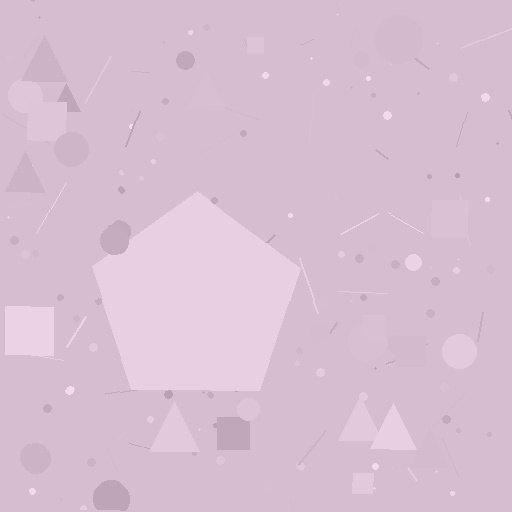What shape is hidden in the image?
A pentagon is hidden in the image.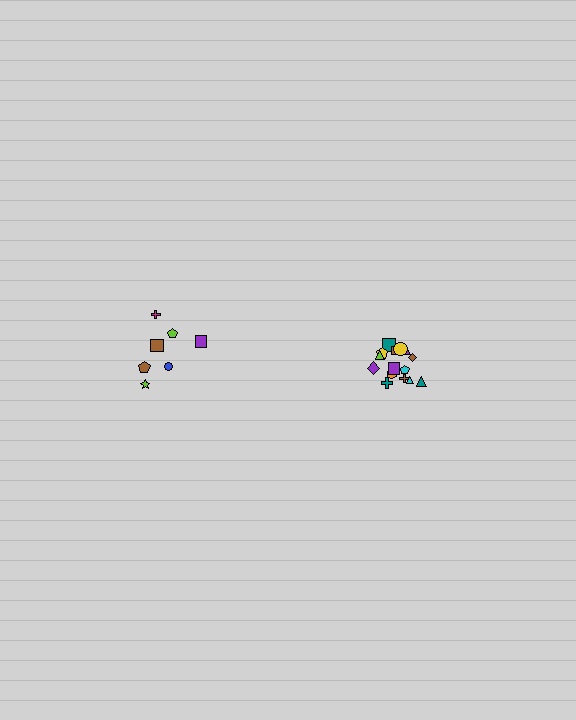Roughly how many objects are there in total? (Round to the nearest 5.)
Roughly 20 objects in total.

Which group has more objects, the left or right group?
The right group.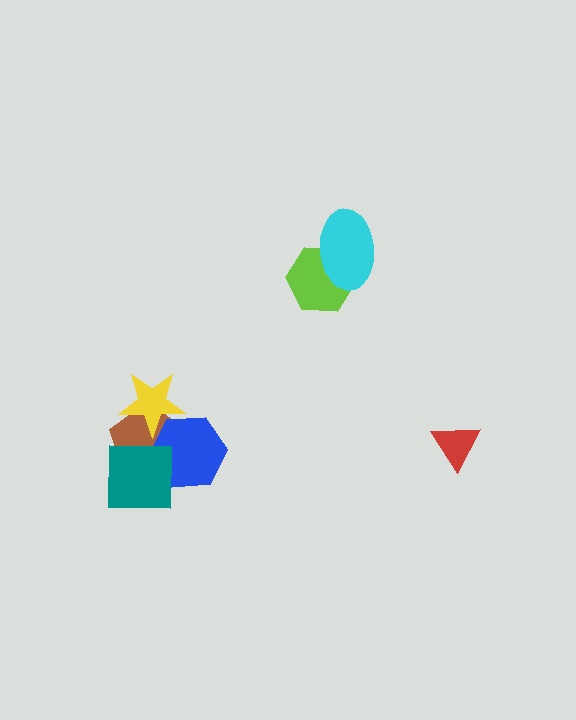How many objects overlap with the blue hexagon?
3 objects overlap with the blue hexagon.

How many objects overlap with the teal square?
2 objects overlap with the teal square.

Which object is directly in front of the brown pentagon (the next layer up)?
The blue hexagon is directly in front of the brown pentagon.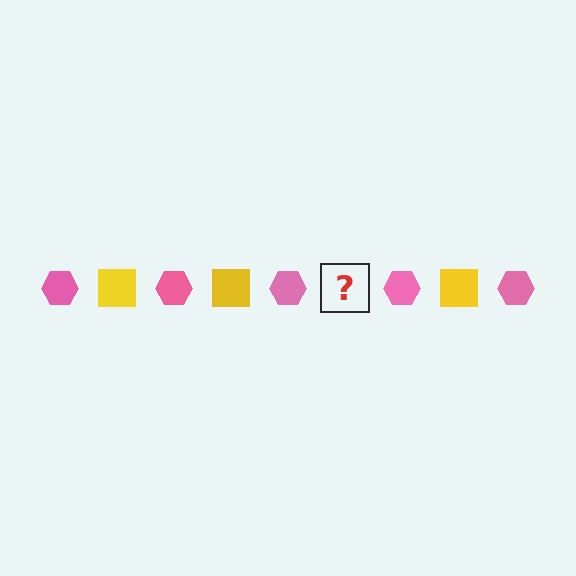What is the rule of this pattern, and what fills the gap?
The rule is that the pattern alternates between pink hexagon and yellow square. The gap should be filled with a yellow square.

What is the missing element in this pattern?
The missing element is a yellow square.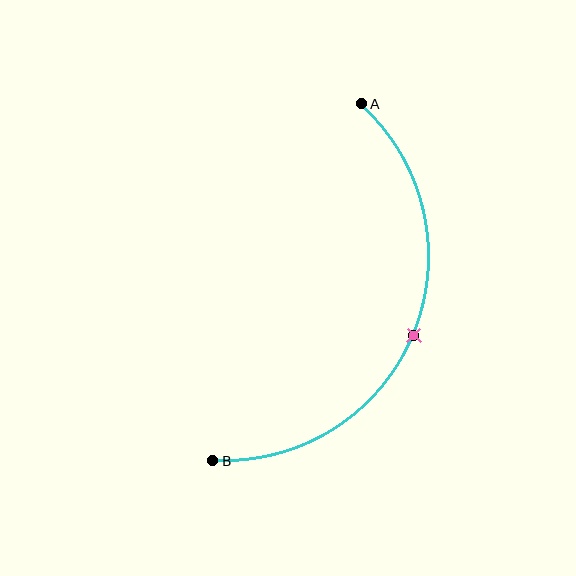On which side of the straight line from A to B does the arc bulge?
The arc bulges to the right of the straight line connecting A and B.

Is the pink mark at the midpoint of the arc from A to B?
Yes. The pink mark lies on the arc at equal arc-length from both A and B — it is the arc midpoint.